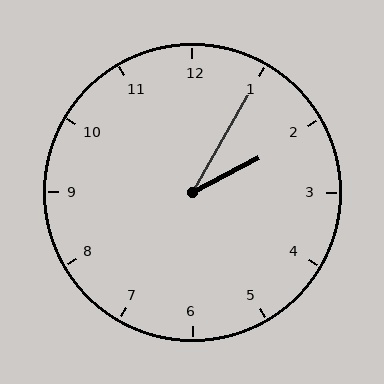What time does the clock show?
2:05.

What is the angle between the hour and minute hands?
Approximately 32 degrees.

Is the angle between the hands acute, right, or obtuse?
It is acute.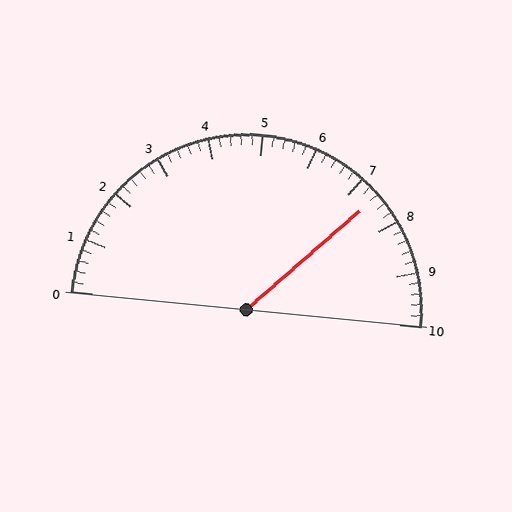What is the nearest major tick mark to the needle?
The nearest major tick mark is 7.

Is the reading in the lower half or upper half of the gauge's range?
The reading is in the upper half of the range (0 to 10).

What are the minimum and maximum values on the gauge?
The gauge ranges from 0 to 10.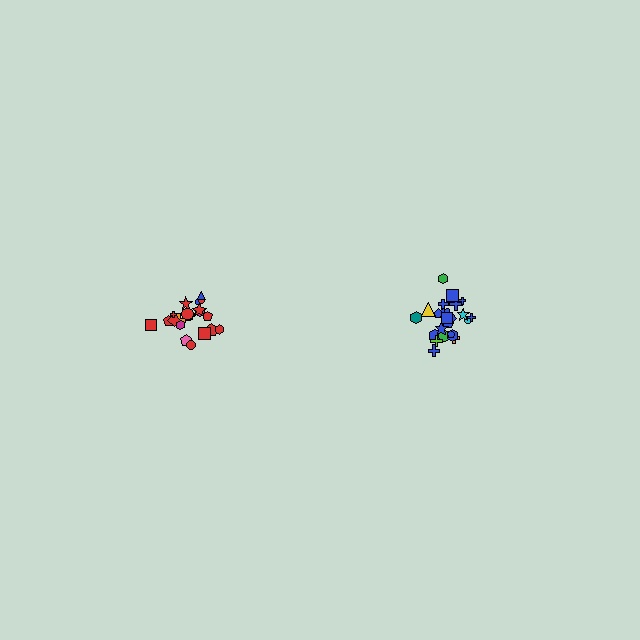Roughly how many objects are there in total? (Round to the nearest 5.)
Roughly 45 objects in total.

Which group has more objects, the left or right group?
The right group.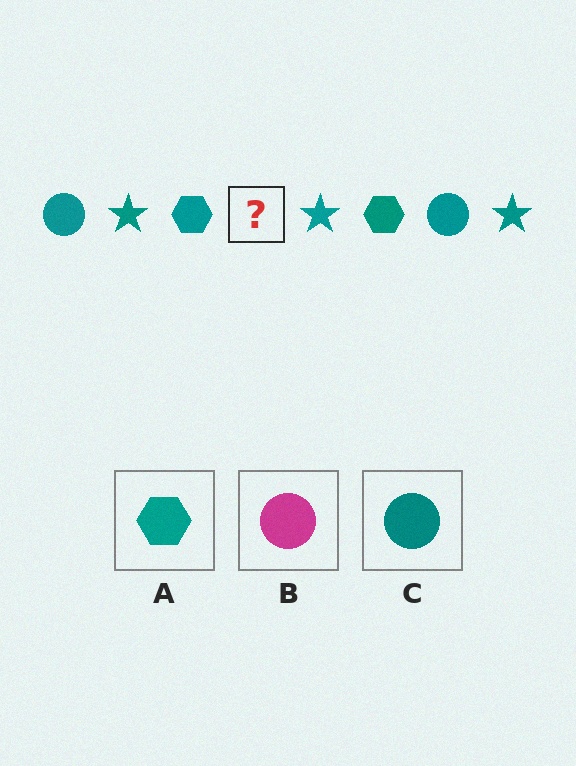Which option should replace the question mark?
Option C.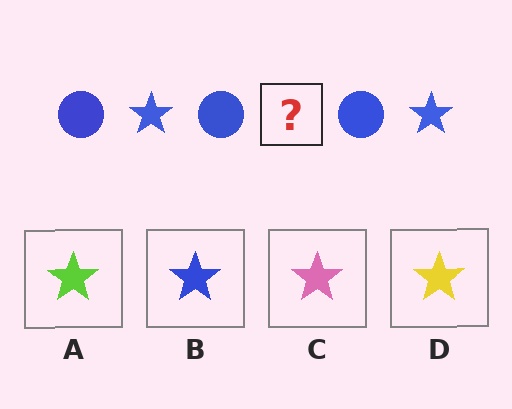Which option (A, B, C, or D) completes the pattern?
B.